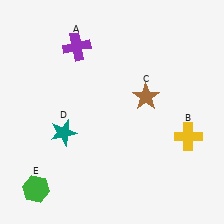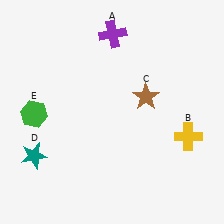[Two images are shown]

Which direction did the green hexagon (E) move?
The green hexagon (E) moved up.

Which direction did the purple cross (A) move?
The purple cross (A) moved right.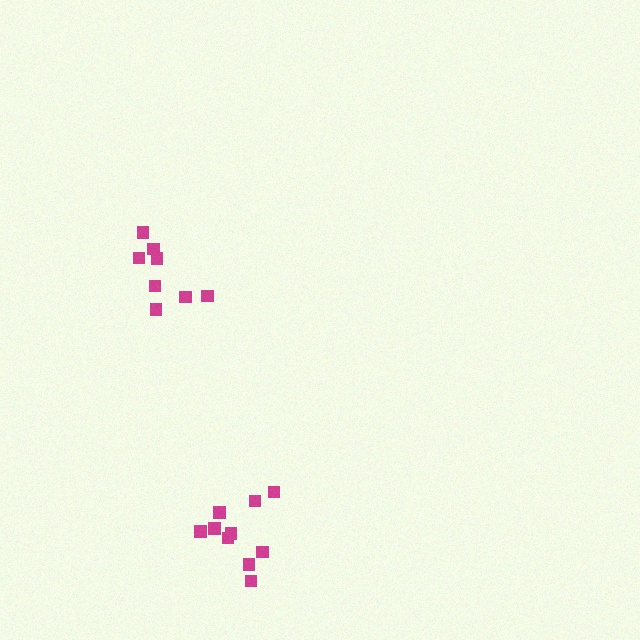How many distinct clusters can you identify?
There are 2 distinct clusters.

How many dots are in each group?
Group 1: 10 dots, Group 2: 8 dots (18 total).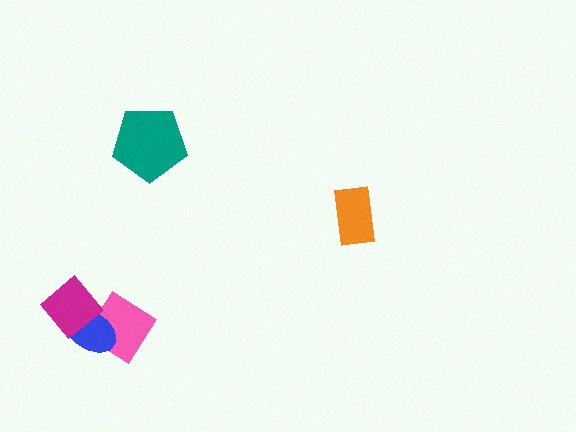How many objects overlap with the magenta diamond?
1 object overlaps with the magenta diamond.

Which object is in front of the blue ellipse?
The magenta diamond is in front of the blue ellipse.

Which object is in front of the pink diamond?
The blue ellipse is in front of the pink diamond.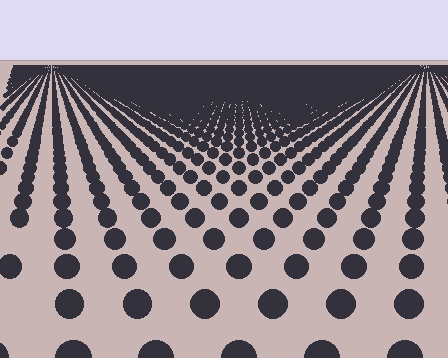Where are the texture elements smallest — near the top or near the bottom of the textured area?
Near the top.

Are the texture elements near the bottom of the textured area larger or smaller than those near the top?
Larger. Near the bottom, elements are closer to the viewer and appear at a bigger on-screen size.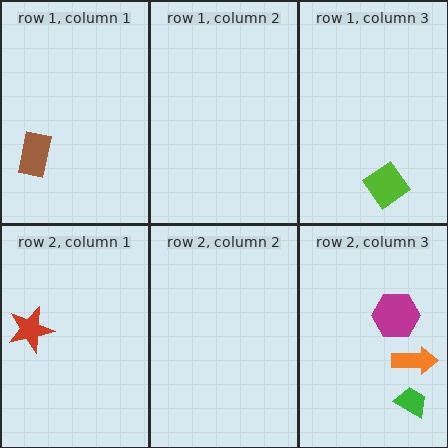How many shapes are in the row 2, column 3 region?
3.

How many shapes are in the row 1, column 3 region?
1.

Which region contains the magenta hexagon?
The row 2, column 3 region.